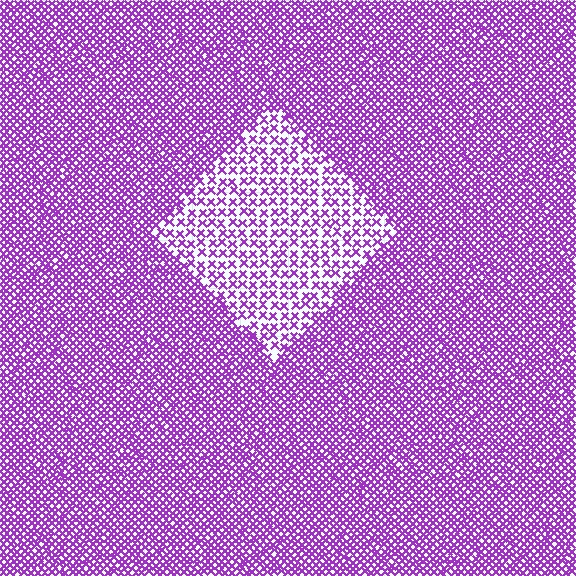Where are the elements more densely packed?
The elements are more densely packed outside the diamond boundary.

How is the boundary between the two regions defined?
The boundary is defined by a change in element density (approximately 2.2x ratio). All elements are the same color, size, and shape.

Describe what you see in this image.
The image contains small purple elements arranged at two different densities. A diamond-shaped region is visible where the elements are less densely packed than the surrounding area.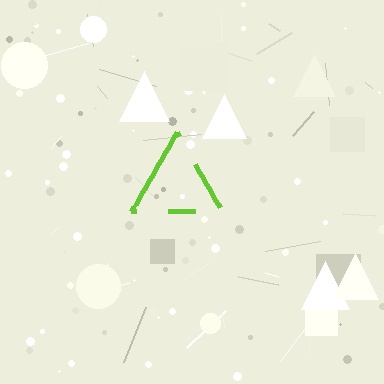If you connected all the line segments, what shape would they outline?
They would outline a triangle.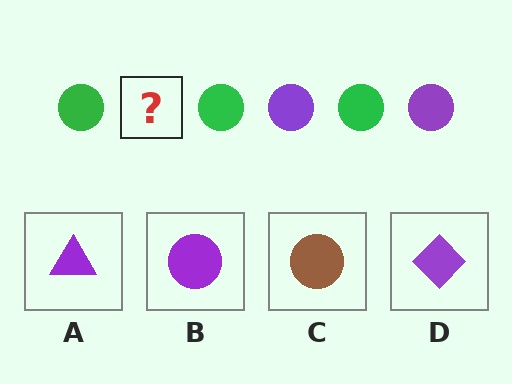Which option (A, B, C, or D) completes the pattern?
B.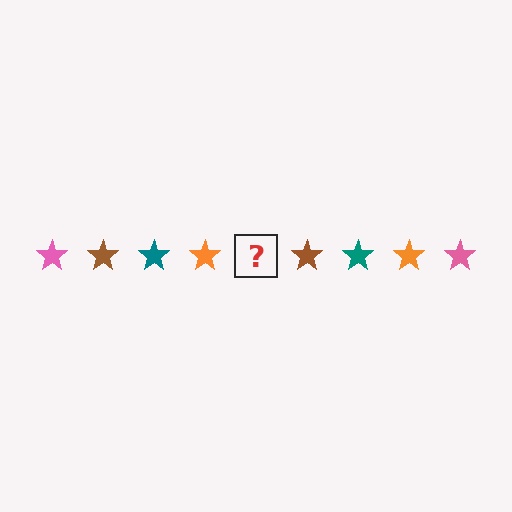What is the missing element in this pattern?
The missing element is a pink star.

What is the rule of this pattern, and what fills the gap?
The rule is that the pattern cycles through pink, brown, teal, orange stars. The gap should be filled with a pink star.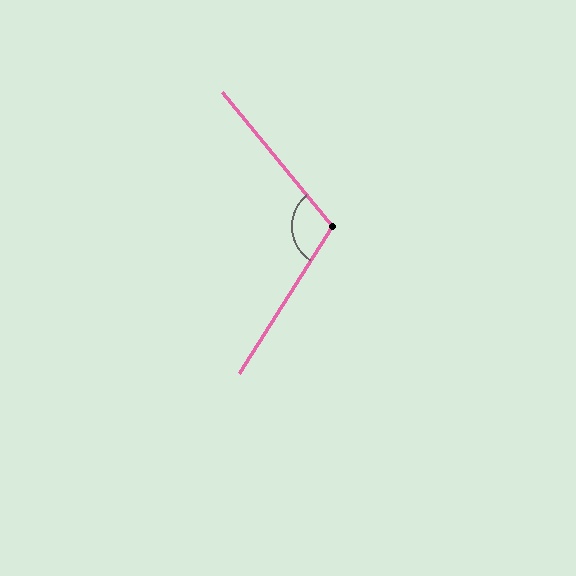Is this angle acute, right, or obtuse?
It is obtuse.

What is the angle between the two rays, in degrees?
Approximately 108 degrees.